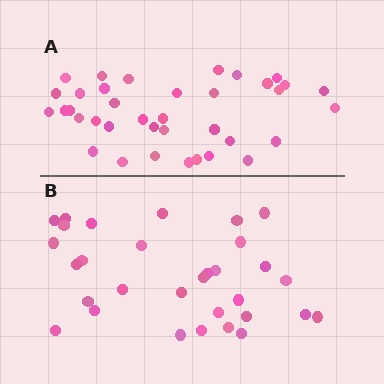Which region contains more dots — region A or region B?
Region A (the top region) has more dots.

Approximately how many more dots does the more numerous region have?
Region A has about 6 more dots than region B.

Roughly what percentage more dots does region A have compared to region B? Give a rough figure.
About 20% more.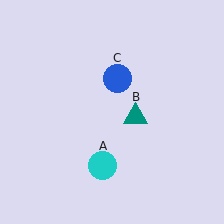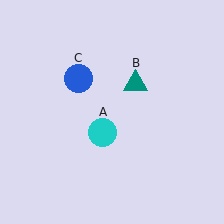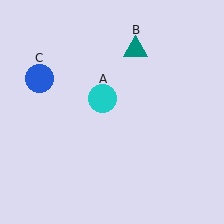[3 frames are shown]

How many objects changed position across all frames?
3 objects changed position: cyan circle (object A), teal triangle (object B), blue circle (object C).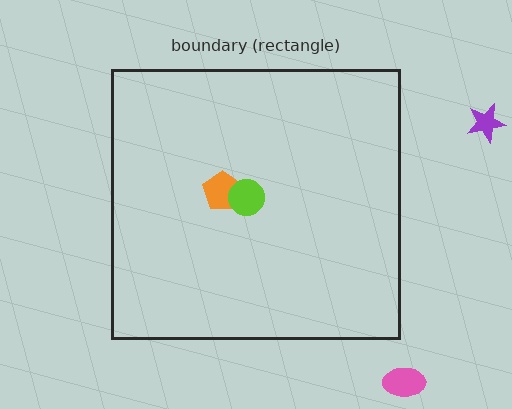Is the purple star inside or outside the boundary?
Outside.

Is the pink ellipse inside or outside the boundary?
Outside.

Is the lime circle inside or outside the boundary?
Inside.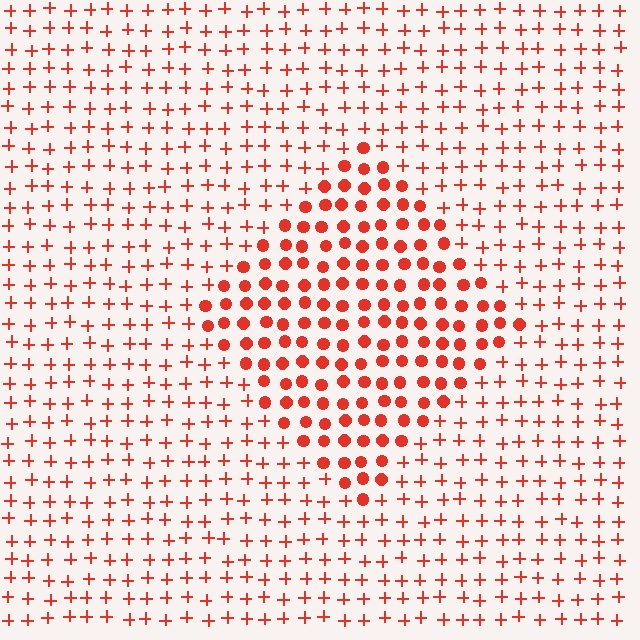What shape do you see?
I see a diamond.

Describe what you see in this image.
The image is filled with small red elements arranged in a uniform grid. A diamond-shaped region contains circles, while the surrounding area contains plus signs. The boundary is defined purely by the change in element shape.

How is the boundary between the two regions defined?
The boundary is defined by a change in element shape: circles inside vs. plus signs outside. All elements share the same color and spacing.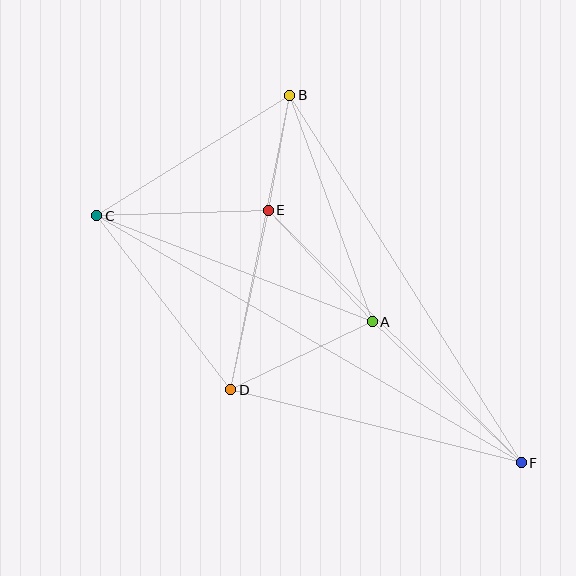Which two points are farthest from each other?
Points C and F are farthest from each other.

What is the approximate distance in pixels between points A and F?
The distance between A and F is approximately 205 pixels.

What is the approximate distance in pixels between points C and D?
The distance between C and D is approximately 220 pixels.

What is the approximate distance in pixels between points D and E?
The distance between D and E is approximately 184 pixels.